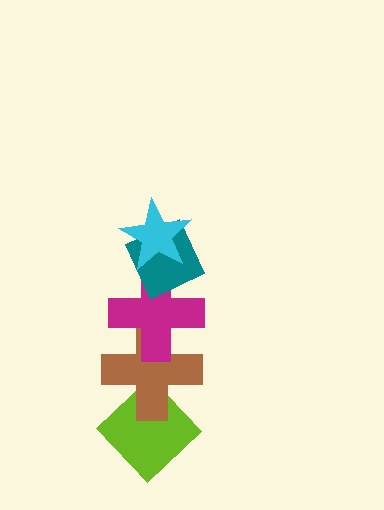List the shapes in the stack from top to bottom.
From top to bottom: the cyan star, the teal diamond, the magenta cross, the brown cross, the lime diamond.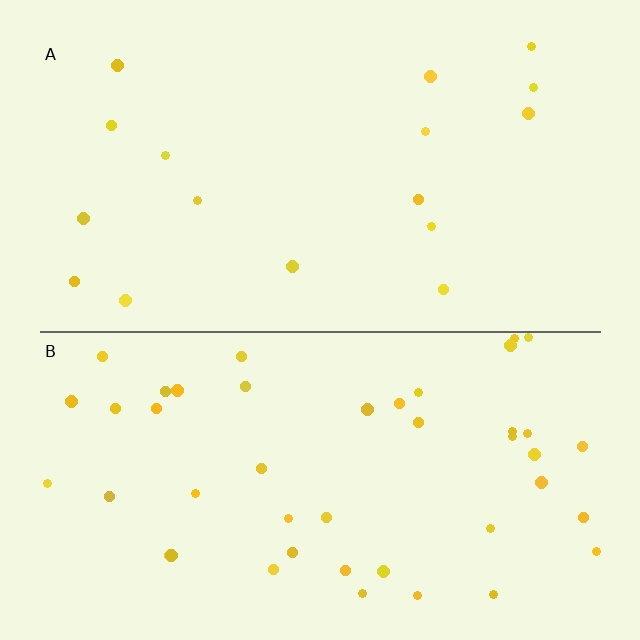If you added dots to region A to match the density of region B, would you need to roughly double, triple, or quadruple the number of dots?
Approximately triple.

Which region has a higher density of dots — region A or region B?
B (the bottom).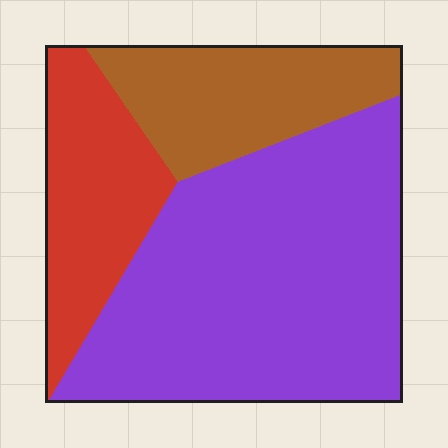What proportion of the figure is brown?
Brown covers roughly 20% of the figure.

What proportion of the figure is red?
Red takes up between a sixth and a third of the figure.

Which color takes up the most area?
Purple, at roughly 60%.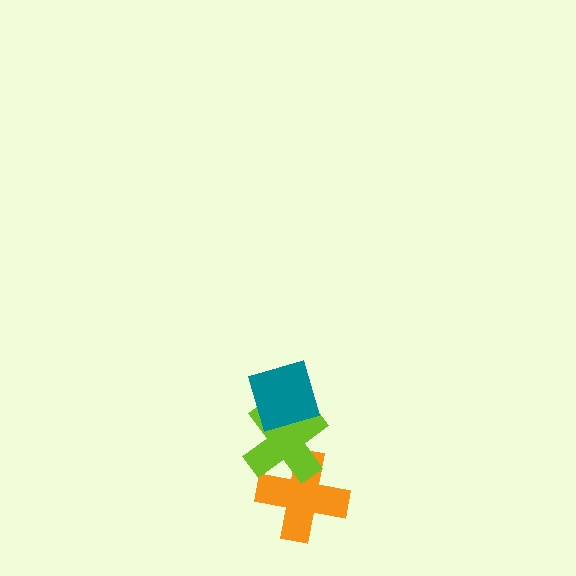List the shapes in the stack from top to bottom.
From top to bottom: the teal diamond, the lime cross, the orange cross.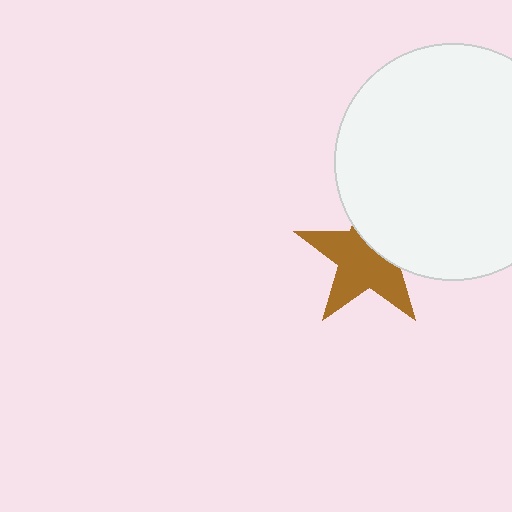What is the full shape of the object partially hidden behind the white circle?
The partially hidden object is a brown star.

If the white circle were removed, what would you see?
You would see the complete brown star.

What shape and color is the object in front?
The object in front is a white circle.